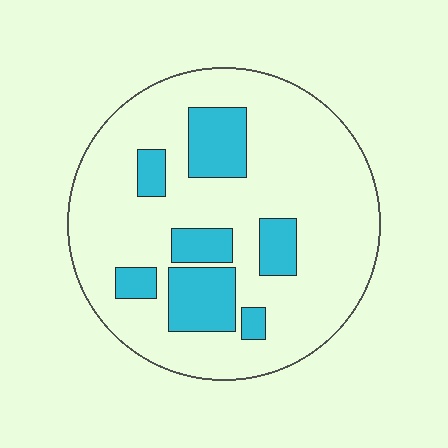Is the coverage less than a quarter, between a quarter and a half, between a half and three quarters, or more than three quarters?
Less than a quarter.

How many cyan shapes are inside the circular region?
7.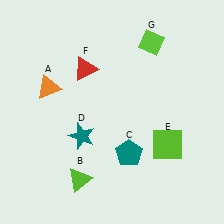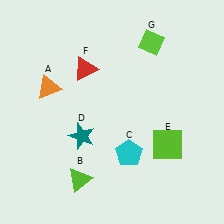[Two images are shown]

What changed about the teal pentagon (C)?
In Image 1, C is teal. In Image 2, it changed to cyan.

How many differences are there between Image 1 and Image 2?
There is 1 difference between the two images.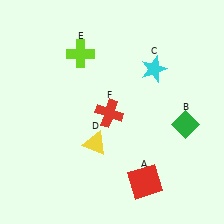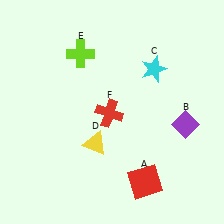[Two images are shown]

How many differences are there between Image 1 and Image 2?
There is 1 difference between the two images.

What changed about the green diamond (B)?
In Image 1, B is green. In Image 2, it changed to purple.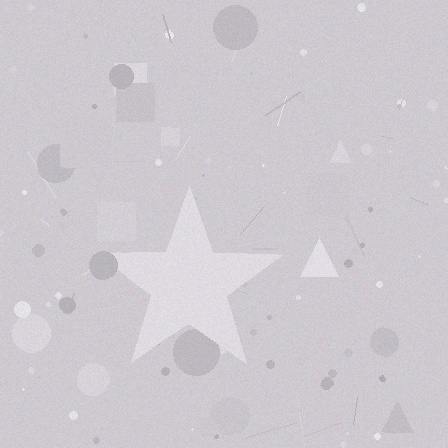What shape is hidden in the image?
A star is hidden in the image.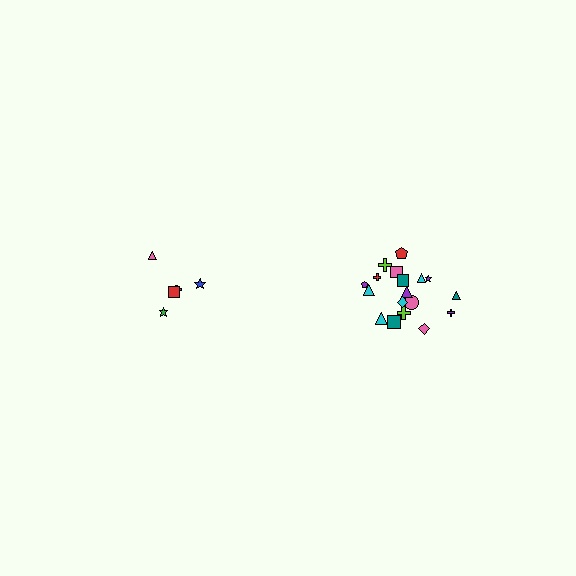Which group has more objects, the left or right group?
The right group.